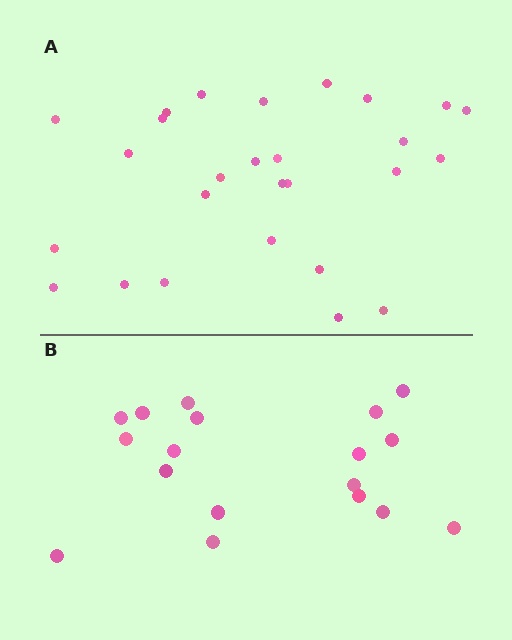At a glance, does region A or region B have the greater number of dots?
Region A (the top region) has more dots.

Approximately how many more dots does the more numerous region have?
Region A has roughly 8 or so more dots than region B.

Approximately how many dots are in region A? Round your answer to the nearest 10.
About 30 dots. (The exact count is 27, which rounds to 30.)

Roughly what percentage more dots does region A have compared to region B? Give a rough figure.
About 50% more.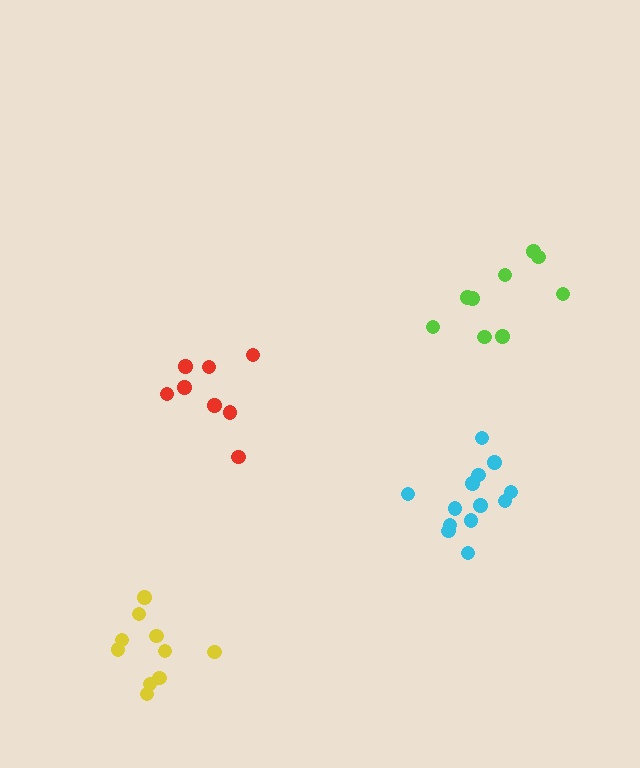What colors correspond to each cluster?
The clusters are colored: lime, red, cyan, yellow.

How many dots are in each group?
Group 1: 9 dots, Group 2: 8 dots, Group 3: 13 dots, Group 4: 10 dots (40 total).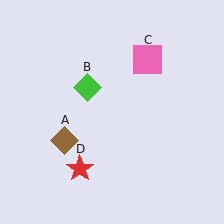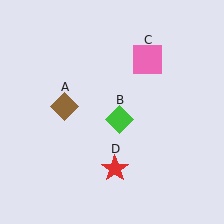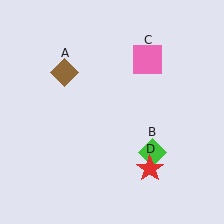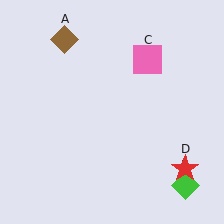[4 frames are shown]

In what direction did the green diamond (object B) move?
The green diamond (object B) moved down and to the right.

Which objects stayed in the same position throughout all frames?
Pink square (object C) remained stationary.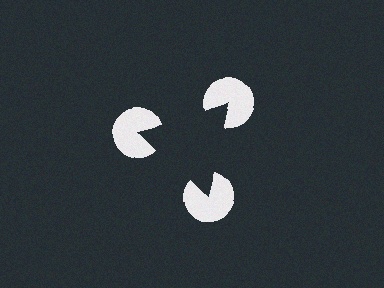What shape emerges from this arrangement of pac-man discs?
An illusory triangle — its edges are inferred from the aligned wedge cuts in the pac-man discs, not physically drawn.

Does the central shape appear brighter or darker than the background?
It typically appears slightly darker than the background, even though no actual brightness change is drawn.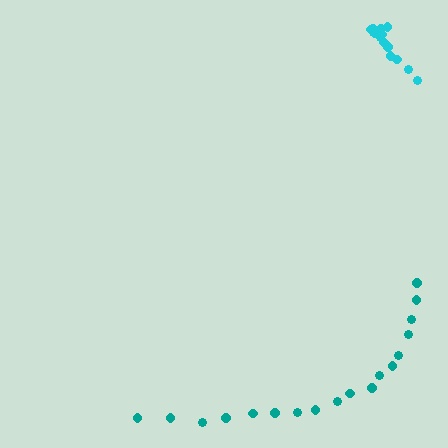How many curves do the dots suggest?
There are 2 distinct paths.